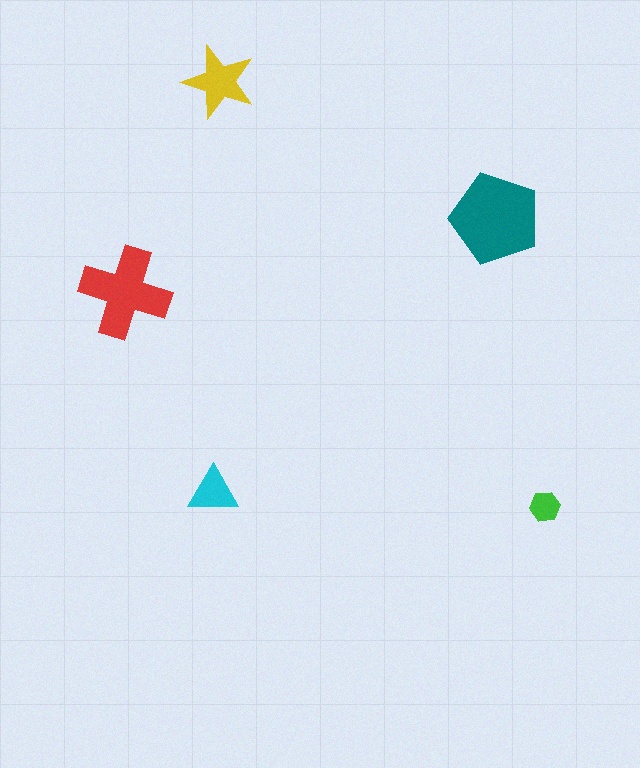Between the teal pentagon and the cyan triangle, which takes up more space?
The teal pentagon.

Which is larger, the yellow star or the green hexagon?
The yellow star.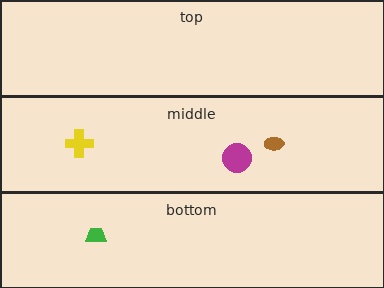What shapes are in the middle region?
The magenta circle, the yellow cross, the brown ellipse.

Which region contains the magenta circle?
The middle region.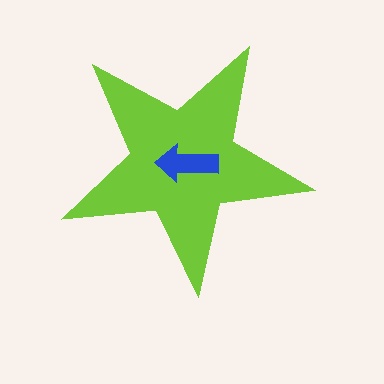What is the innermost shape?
The blue arrow.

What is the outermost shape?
The lime star.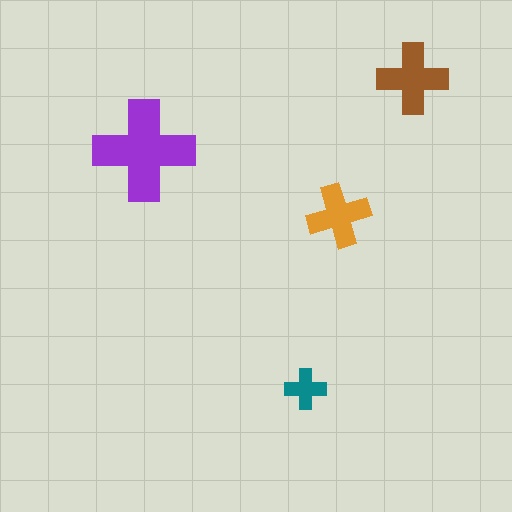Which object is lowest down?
The teal cross is bottommost.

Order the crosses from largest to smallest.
the purple one, the brown one, the orange one, the teal one.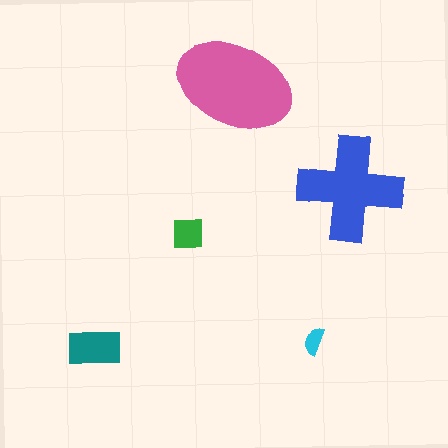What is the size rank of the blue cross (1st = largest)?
2nd.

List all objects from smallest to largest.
The cyan semicircle, the green square, the teal rectangle, the blue cross, the pink ellipse.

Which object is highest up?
The pink ellipse is topmost.